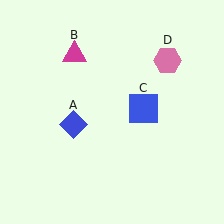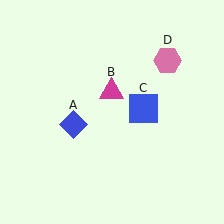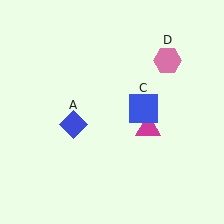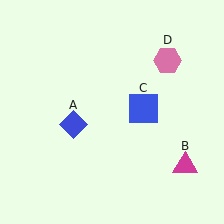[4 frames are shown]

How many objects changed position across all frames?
1 object changed position: magenta triangle (object B).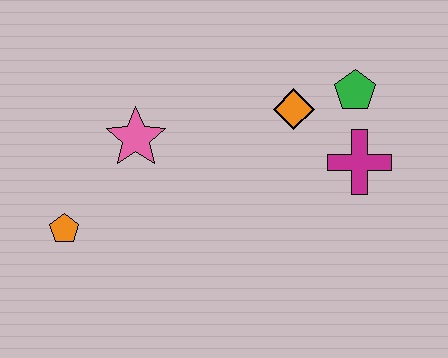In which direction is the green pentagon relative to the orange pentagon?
The green pentagon is to the right of the orange pentagon.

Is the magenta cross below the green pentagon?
Yes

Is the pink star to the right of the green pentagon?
No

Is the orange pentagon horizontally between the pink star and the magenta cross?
No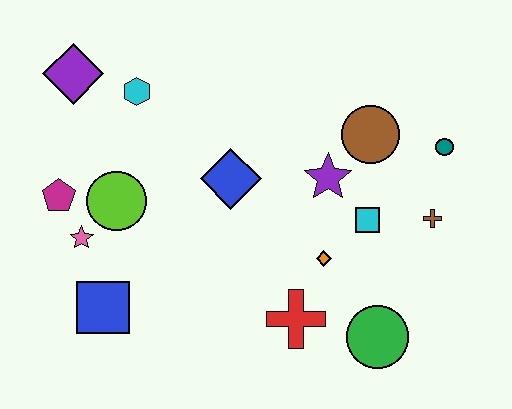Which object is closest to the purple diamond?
The cyan hexagon is closest to the purple diamond.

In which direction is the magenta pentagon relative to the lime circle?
The magenta pentagon is to the left of the lime circle.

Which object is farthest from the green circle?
The purple diamond is farthest from the green circle.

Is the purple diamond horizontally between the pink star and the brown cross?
No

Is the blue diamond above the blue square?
Yes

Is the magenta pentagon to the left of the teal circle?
Yes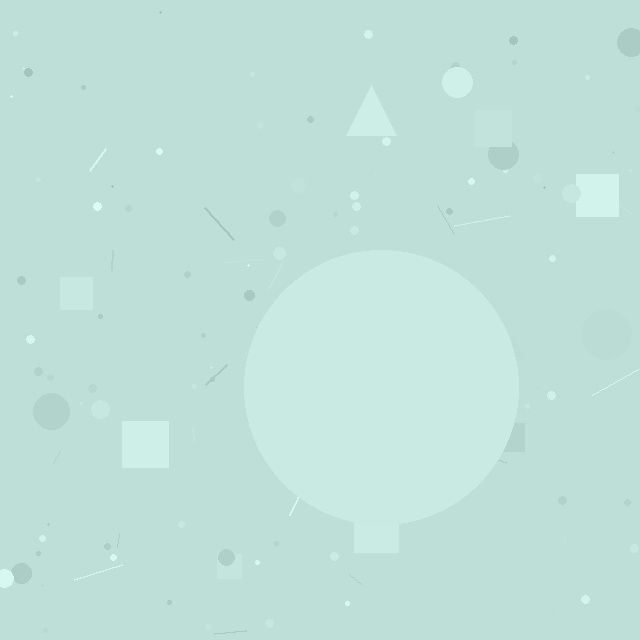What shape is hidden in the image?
A circle is hidden in the image.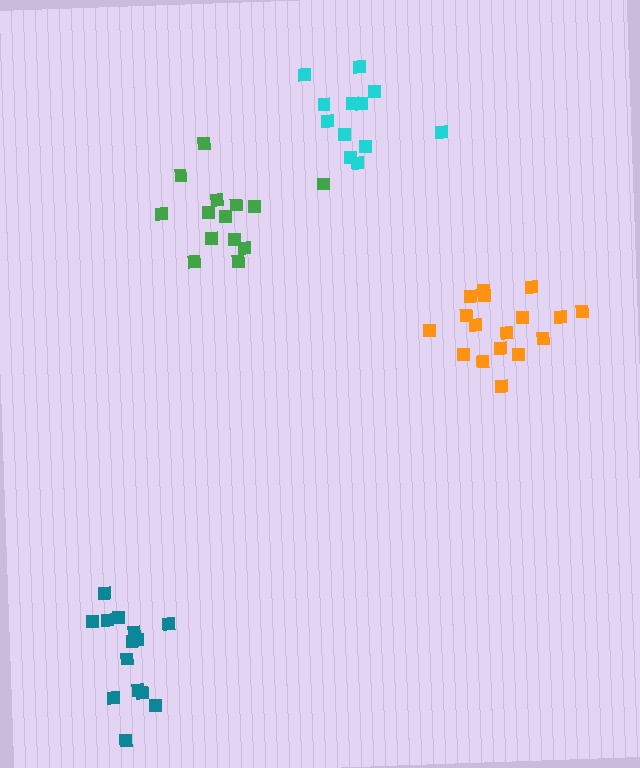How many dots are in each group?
Group 1: 17 dots, Group 2: 14 dots, Group 3: 14 dots, Group 4: 12 dots (57 total).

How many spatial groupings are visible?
There are 4 spatial groupings.